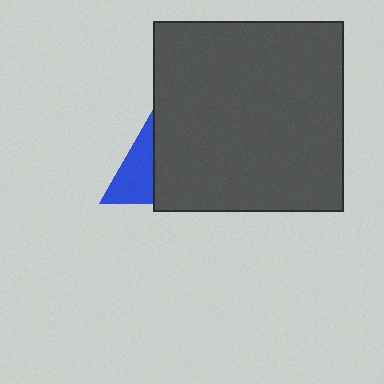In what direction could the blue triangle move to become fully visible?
The blue triangle could move left. That would shift it out from behind the dark gray square entirely.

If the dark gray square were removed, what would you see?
You would see the complete blue triangle.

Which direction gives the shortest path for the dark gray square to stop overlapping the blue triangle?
Moving right gives the shortest separation.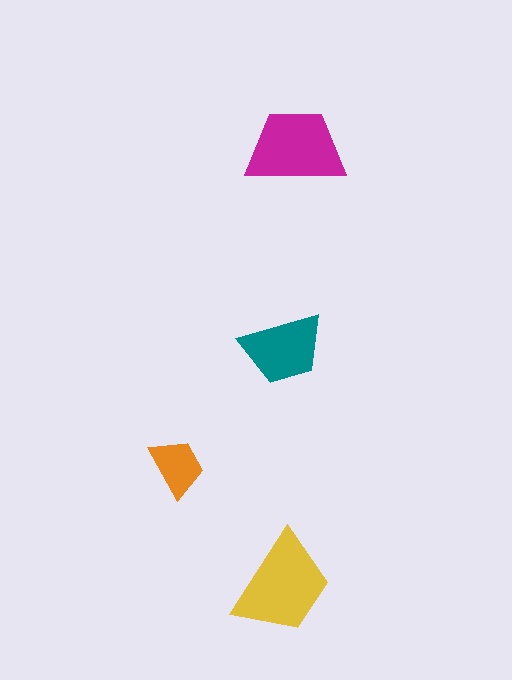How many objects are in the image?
There are 4 objects in the image.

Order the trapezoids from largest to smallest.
the yellow one, the magenta one, the teal one, the orange one.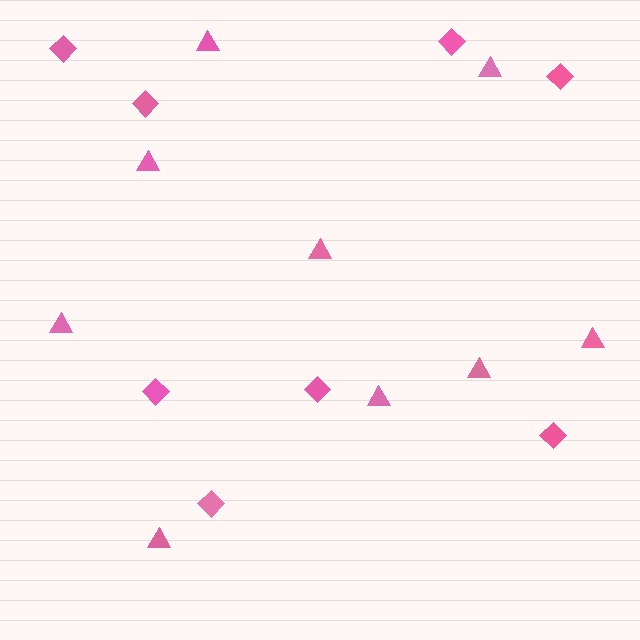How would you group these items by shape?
There are 2 groups: one group of diamonds (8) and one group of triangles (9).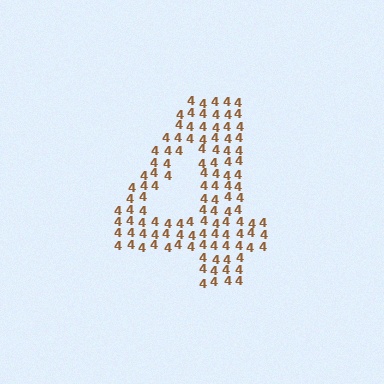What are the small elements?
The small elements are digit 4's.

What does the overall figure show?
The overall figure shows the digit 4.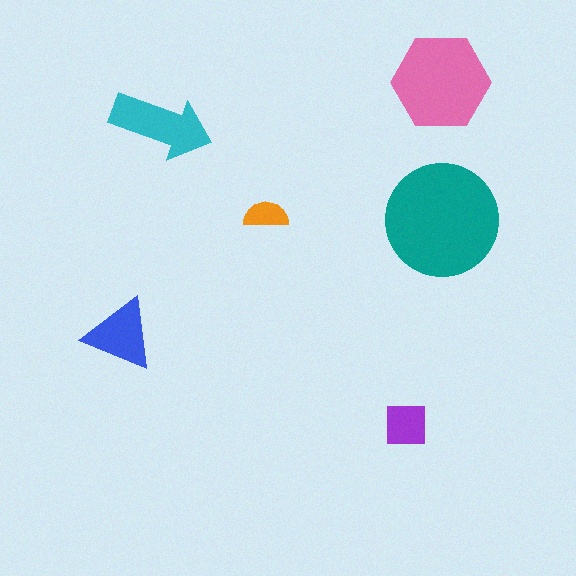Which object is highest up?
The pink hexagon is topmost.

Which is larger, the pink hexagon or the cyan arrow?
The pink hexagon.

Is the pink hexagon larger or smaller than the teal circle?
Smaller.